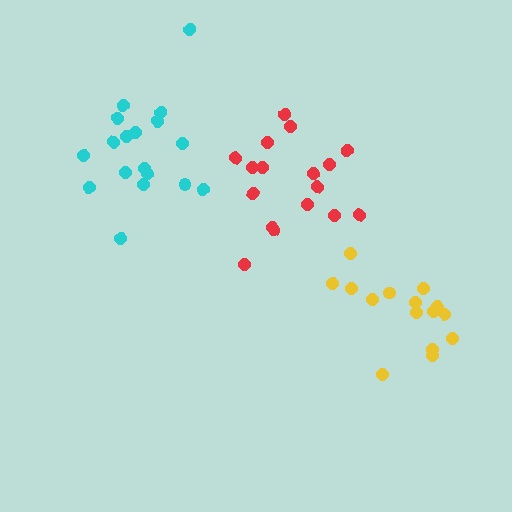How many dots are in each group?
Group 1: 17 dots, Group 2: 18 dots, Group 3: 15 dots (50 total).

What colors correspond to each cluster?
The clusters are colored: red, cyan, yellow.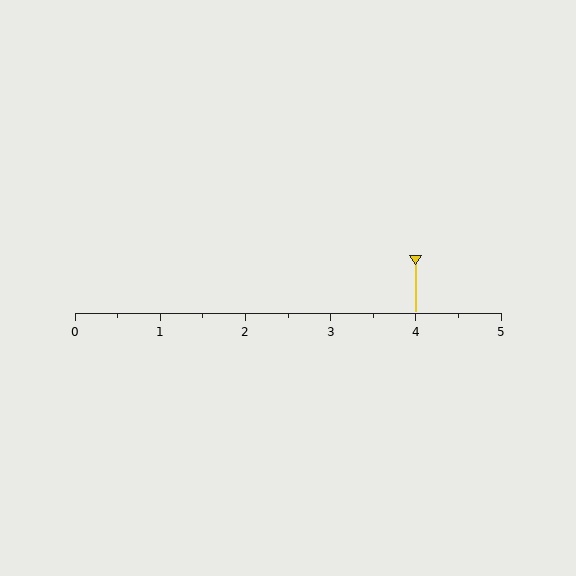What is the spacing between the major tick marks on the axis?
The major ticks are spaced 1 apart.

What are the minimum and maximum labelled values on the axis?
The axis runs from 0 to 5.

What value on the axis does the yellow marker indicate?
The marker indicates approximately 4.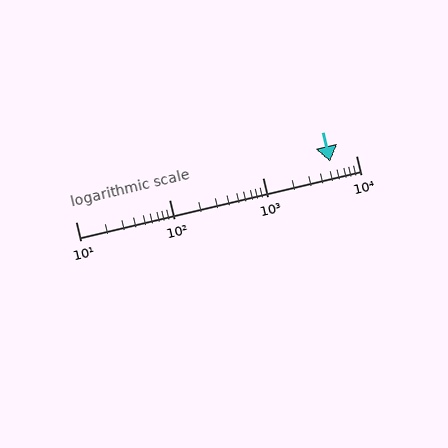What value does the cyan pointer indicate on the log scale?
The pointer indicates approximately 5300.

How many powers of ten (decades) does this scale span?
The scale spans 3 decades, from 10 to 10000.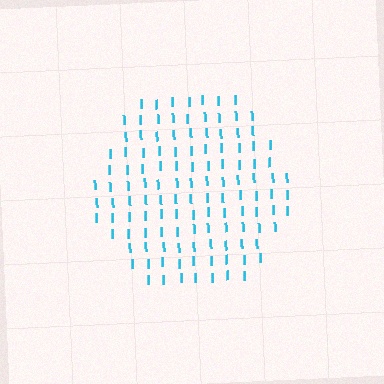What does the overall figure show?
The overall figure shows a hexagon.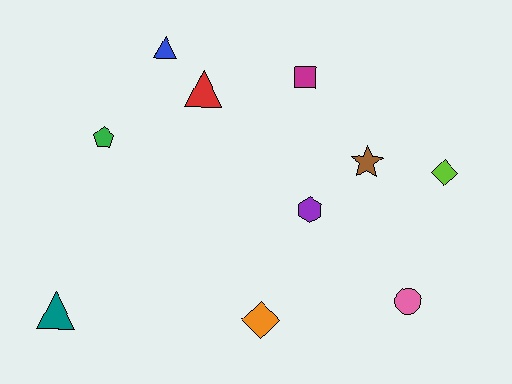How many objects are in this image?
There are 10 objects.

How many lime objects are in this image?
There is 1 lime object.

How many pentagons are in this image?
There is 1 pentagon.